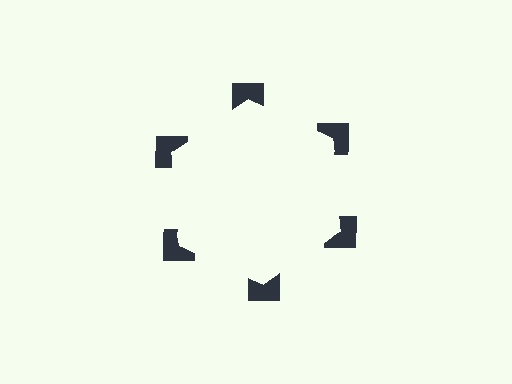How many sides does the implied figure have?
6 sides.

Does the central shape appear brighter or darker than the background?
It typically appears slightly brighter than the background, even though no actual brightness change is drawn.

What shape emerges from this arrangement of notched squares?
An illusory hexagon — its edges are inferred from the aligned wedge cuts in the notched squares, not physically drawn.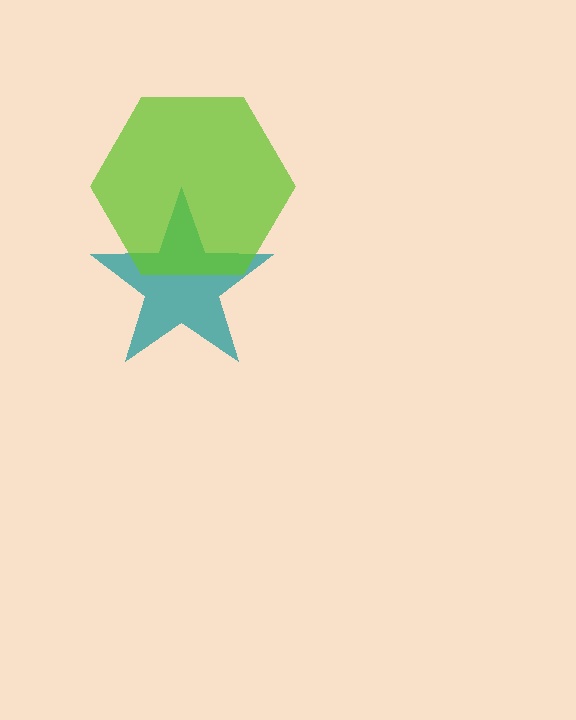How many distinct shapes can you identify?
There are 2 distinct shapes: a teal star, a lime hexagon.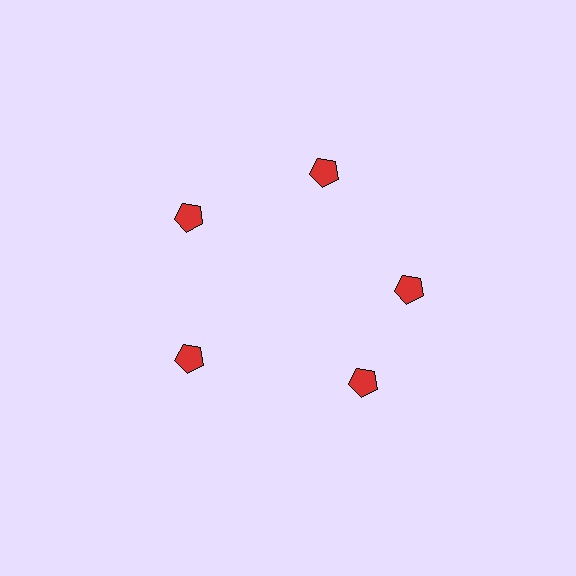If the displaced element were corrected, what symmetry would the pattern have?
It would have 5-fold rotational symmetry — the pattern would map onto itself every 72 degrees.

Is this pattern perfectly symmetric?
No. The 5 red pentagons are arranged in a ring, but one element near the 5 o'clock position is rotated out of alignment along the ring, breaking the 5-fold rotational symmetry.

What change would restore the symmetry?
The symmetry would be restored by rotating it back into even spacing with its neighbors so that all 5 pentagons sit at equal angles and equal distance from the center.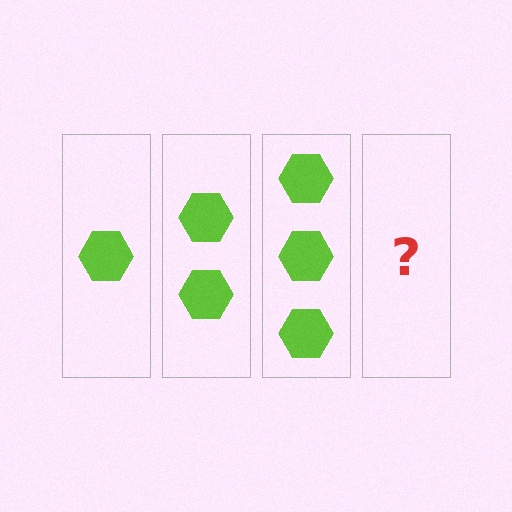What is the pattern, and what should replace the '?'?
The pattern is that each step adds one more hexagon. The '?' should be 4 hexagons.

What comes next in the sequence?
The next element should be 4 hexagons.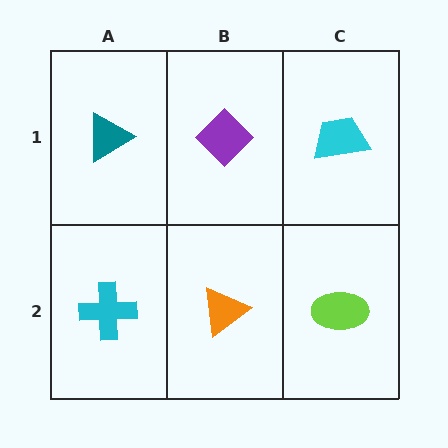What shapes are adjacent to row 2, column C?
A cyan trapezoid (row 1, column C), an orange triangle (row 2, column B).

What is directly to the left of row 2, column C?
An orange triangle.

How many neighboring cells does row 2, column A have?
2.